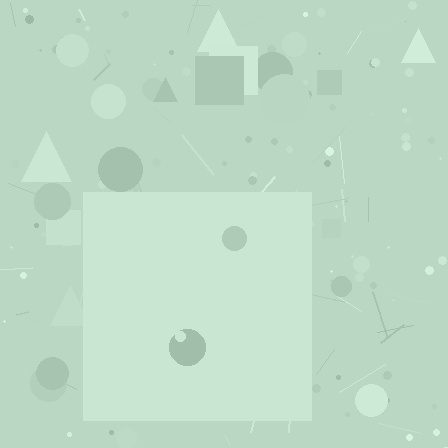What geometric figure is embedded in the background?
A square is embedded in the background.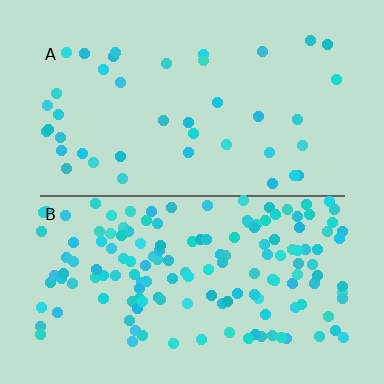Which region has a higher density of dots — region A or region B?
B (the bottom).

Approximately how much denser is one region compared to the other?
Approximately 3.6× — region B over region A.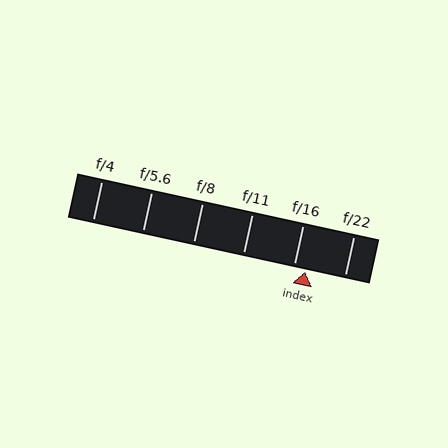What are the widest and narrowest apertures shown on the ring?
The widest aperture shown is f/4 and the narrowest is f/22.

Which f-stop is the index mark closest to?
The index mark is closest to f/16.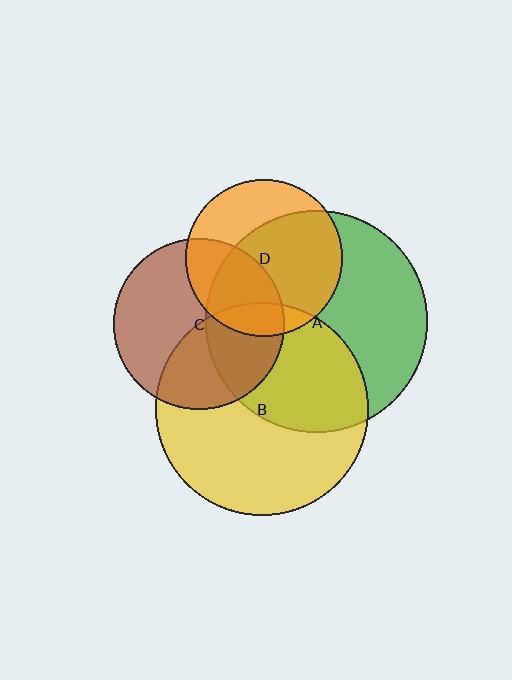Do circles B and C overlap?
Yes.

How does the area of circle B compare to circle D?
Approximately 1.8 times.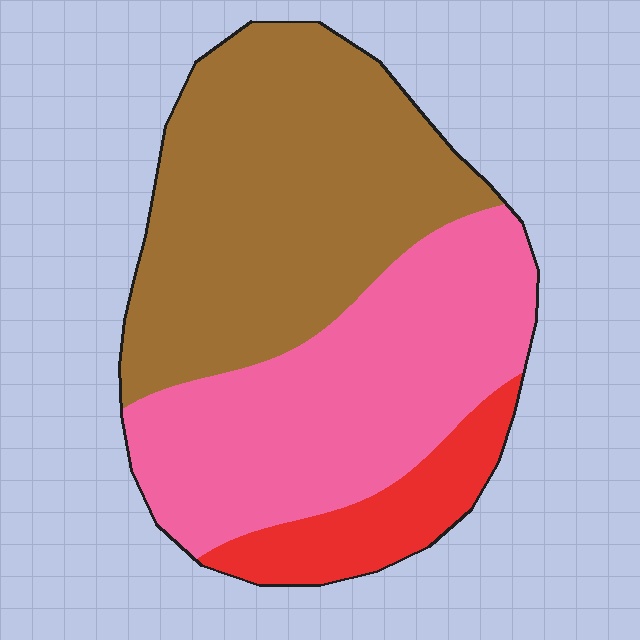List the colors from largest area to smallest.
From largest to smallest: brown, pink, red.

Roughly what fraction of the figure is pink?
Pink takes up about two fifths (2/5) of the figure.